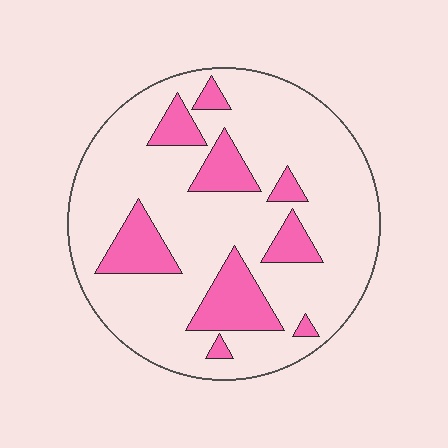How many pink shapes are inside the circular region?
9.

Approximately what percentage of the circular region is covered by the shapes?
Approximately 20%.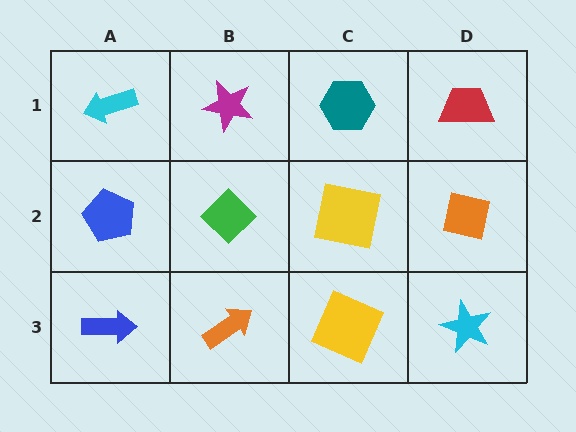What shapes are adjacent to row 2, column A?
A cyan arrow (row 1, column A), a blue arrow (row 3, column A), a green diamond (row 2, column B).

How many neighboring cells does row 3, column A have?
2.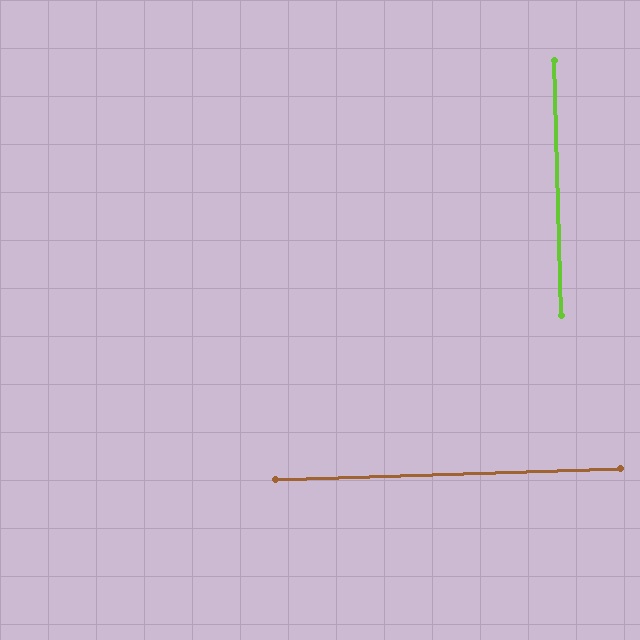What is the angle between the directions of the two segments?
Approximately 90 degrees.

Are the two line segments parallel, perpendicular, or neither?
Perpendicular — they meet at approximately 90°.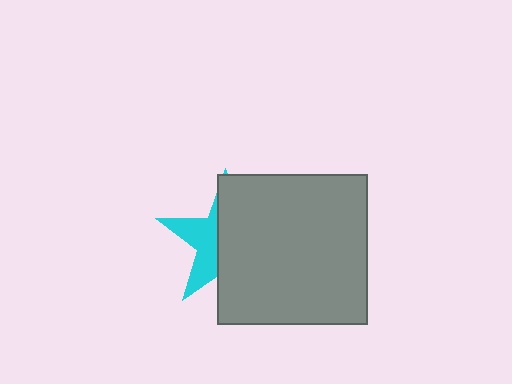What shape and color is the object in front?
The object in front is a gray square.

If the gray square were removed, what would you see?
You would see the complete cyan star.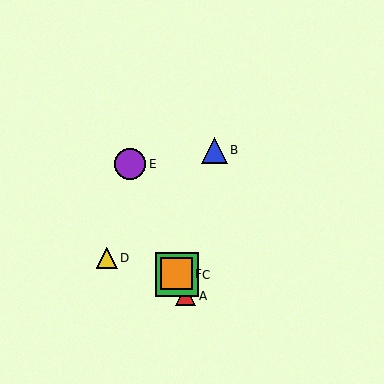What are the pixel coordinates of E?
Object E is at (130, 164).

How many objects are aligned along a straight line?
4 objects (A, C, E, F) are aligned along a straight line.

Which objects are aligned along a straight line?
Objects A, C, E, F are aligned along a straight line.